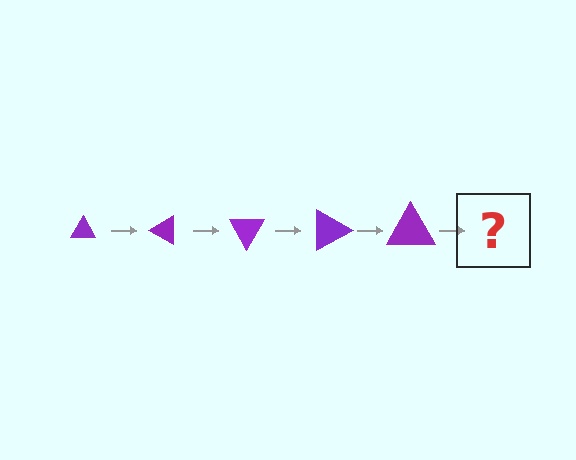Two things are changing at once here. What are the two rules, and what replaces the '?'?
The two rules are that the triangle grows larger each step and it rotates 30 degrees each step. The '?' should be a triangle, larger than the previous one and rotated 150 degrees from the start.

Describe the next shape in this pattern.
It should be a triangle, larger than the previous one and rotated 150 degrees from the start.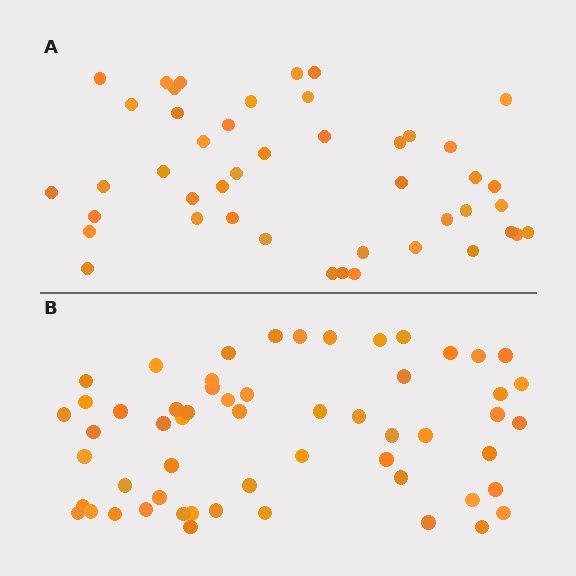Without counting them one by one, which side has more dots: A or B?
Region B (the bottom region) has more dots.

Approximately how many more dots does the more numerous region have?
Region B has roughly 12 or so more dots than region A.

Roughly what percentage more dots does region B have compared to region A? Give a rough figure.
About 25% more.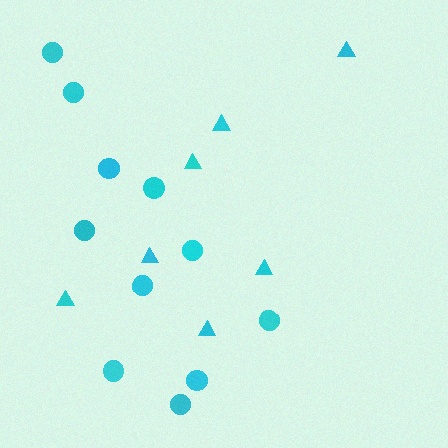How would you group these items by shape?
There are 2 groups: one group of triangles (7) and one group of circles (11).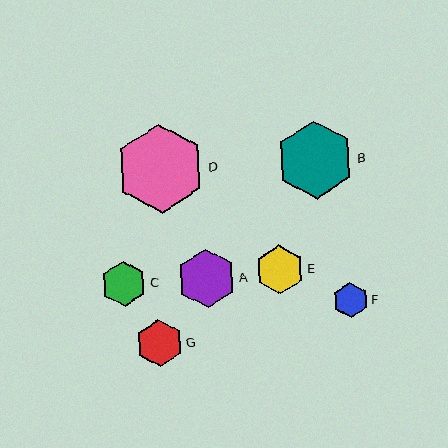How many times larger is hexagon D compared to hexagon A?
Hexagon D is approximately 1.5 times the size of hexagon A.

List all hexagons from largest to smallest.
From largest to smallest: D, B, A, E, G, C, F.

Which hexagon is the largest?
Hexagon D is the largest with a size of approximately 89 pixels.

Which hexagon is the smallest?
Hexagon F is the smallest with a size of approximately 35 pixels.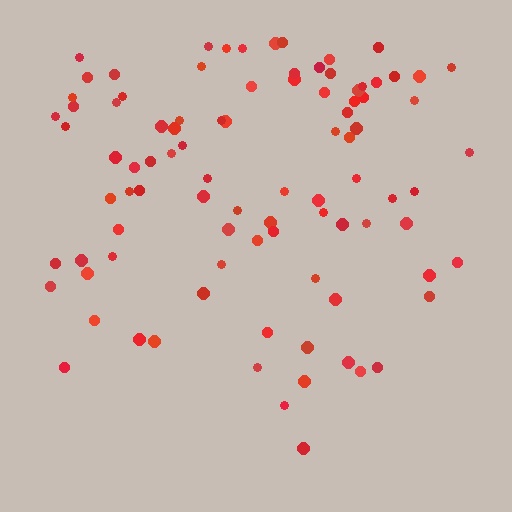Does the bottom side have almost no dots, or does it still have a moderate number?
Still a moderate number, just noticeably fewer than the top.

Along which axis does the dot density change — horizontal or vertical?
Vertical.